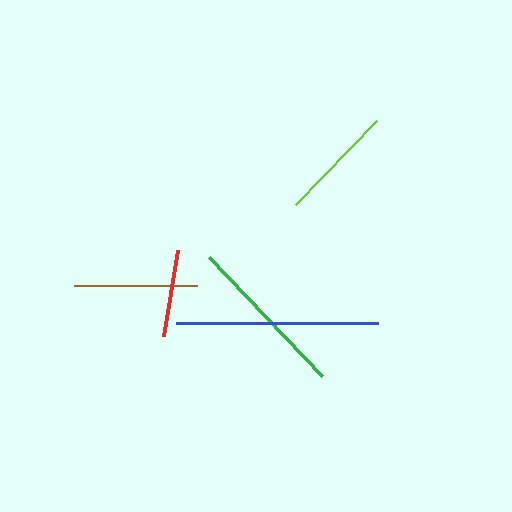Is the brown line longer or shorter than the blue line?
The blue line is longer than the brown line.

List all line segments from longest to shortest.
From longest to shortest: blue, green, brown, lime, red.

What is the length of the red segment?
The red segment is approximately 87 pixels long.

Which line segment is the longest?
The blue line is the longest at approximately 202 pixels.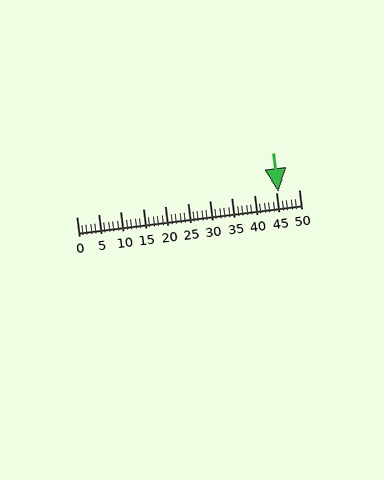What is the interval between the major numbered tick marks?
The major tick marks are spaced 5 units apart.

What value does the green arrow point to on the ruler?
The green arrow points to approximately 46.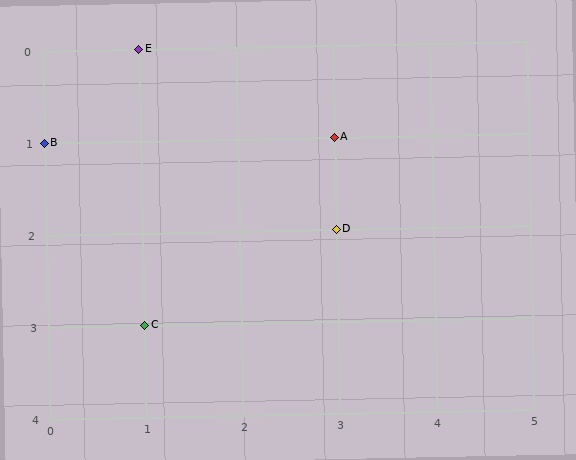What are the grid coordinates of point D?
Point D is at grid coordinates (3, 2).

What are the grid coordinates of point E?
Point E is at grid coordinates (1, 0).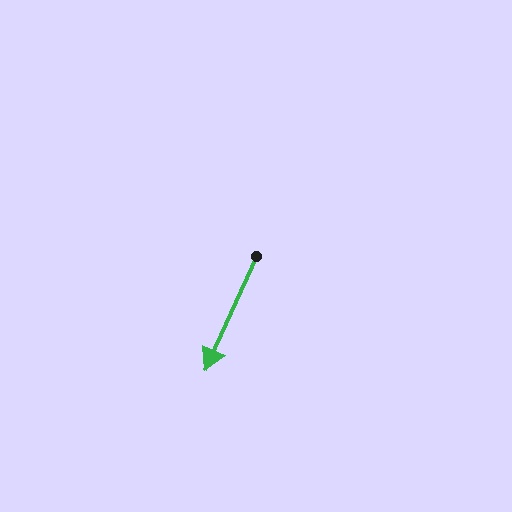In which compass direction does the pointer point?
Southwest.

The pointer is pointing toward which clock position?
Roughly 7 o'clock.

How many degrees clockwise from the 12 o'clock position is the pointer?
Approximately 204 degrees.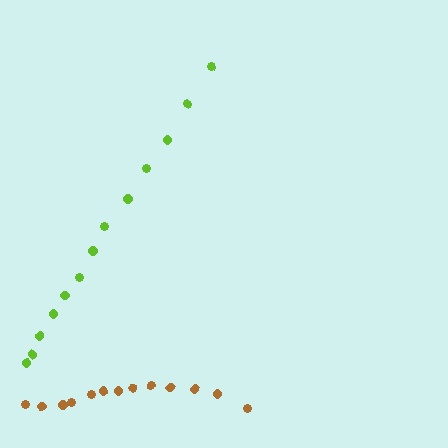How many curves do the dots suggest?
There are 2 distinct paths.